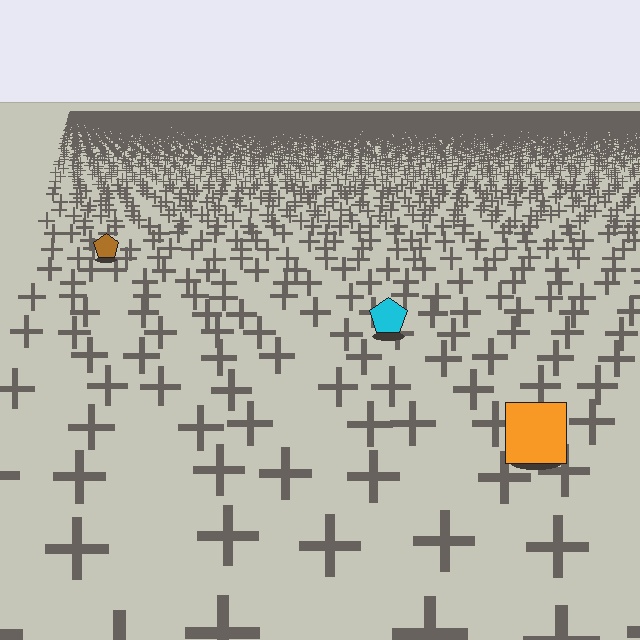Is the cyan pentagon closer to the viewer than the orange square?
No. The orange square is closer — you can tell from the texture gradient: the ground texture is coarser near it.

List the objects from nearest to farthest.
From nearest to farthest: the orange square, the cyan pentagon, the brown pentagon.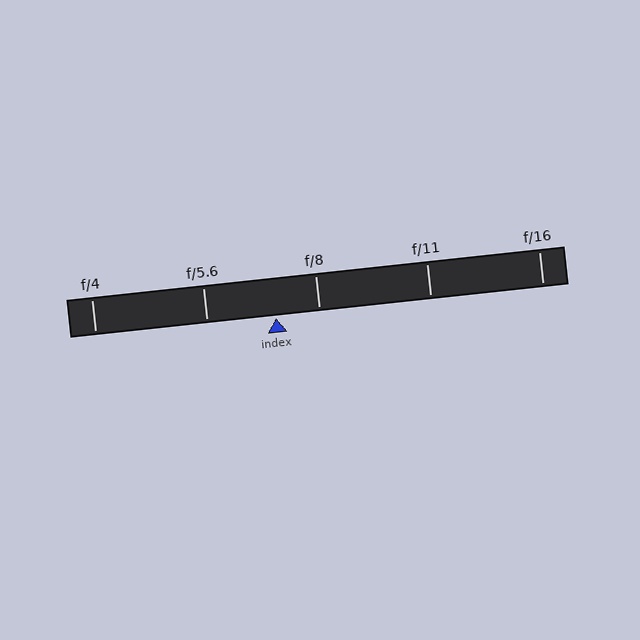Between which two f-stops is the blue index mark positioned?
The index mark is between f/5.6 and f/8.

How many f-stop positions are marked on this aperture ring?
There are 5 f-stop positions marked.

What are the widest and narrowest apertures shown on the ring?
The widest aperture shown is f/4 and the narrowest is f/16.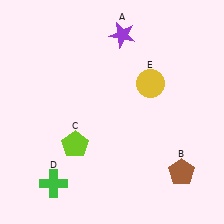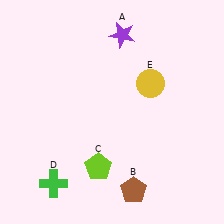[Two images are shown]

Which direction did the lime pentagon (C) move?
The lime pentagon (C) moved right.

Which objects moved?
The objects that moved are: the brown pentagon (B), the lime pentagon (C).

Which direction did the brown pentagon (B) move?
The brown pentagon (B) moved left.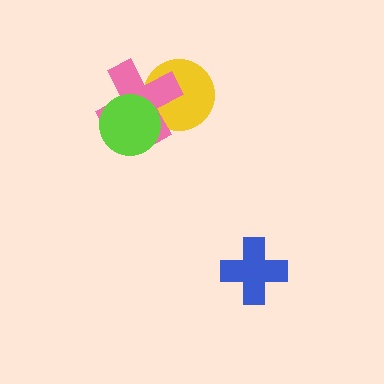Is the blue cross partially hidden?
No, no other shape covers it.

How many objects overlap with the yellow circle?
2 objects overlap with the yellow circle.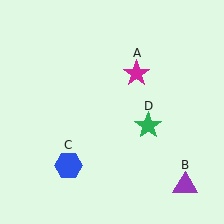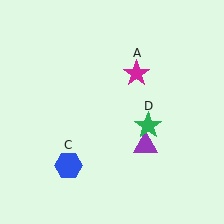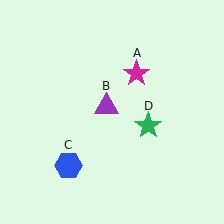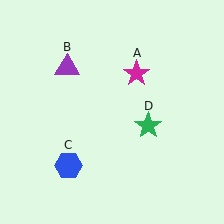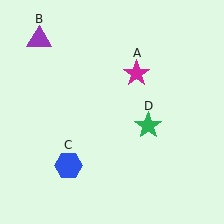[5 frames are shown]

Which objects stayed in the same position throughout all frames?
Magenta star (object A) and blue hexagon (object C) and green star (object D) remained stationary.